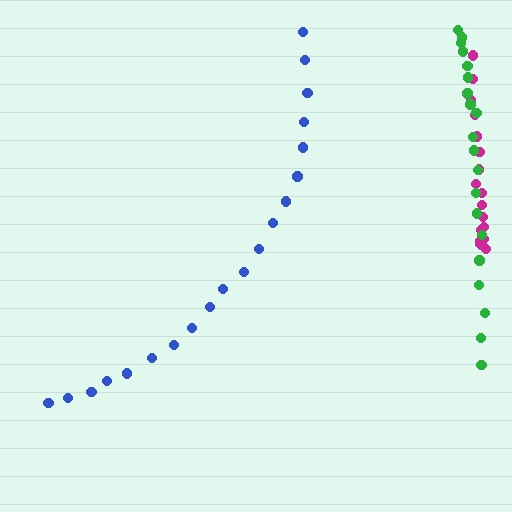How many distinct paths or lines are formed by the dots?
There are 3 distinct paths.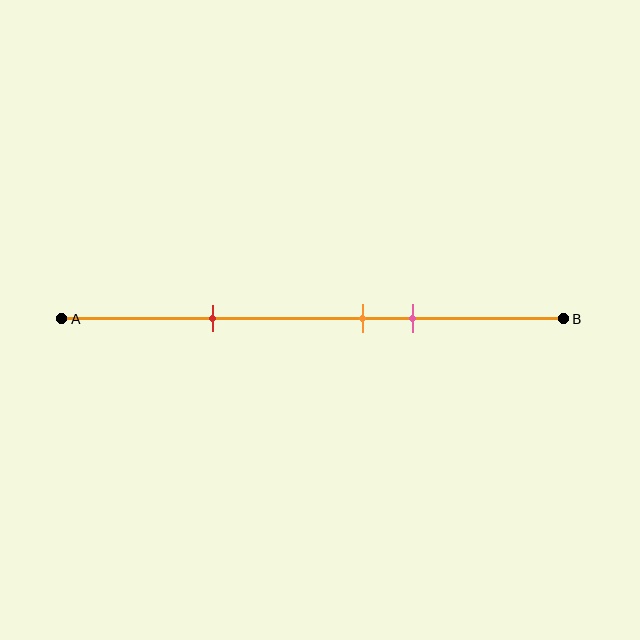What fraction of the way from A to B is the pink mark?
The pink mark is approximately 70% (0.7) of the way from A to B.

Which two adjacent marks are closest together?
The orange and pink marks are the closest adjacent pair.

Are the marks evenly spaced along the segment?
No, the marks are not evenly spaced.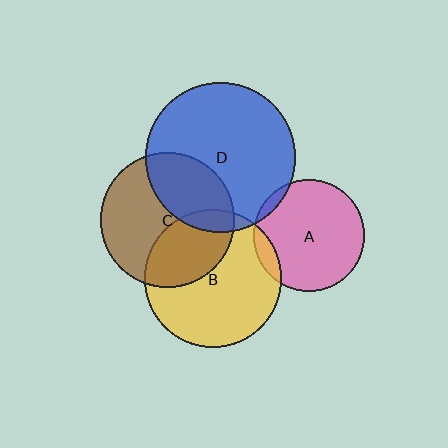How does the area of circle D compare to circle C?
Approximately 1.2 times.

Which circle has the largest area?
Circle D (blue).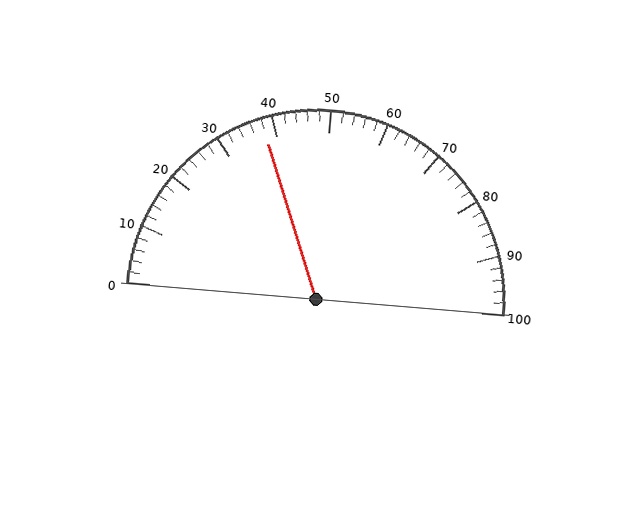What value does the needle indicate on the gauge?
The needle indicates approximately 38.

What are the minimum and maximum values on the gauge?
The gauge ranges from 0 to 100.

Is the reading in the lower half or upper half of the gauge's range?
The reading is in the lower half of the range (0 to 100).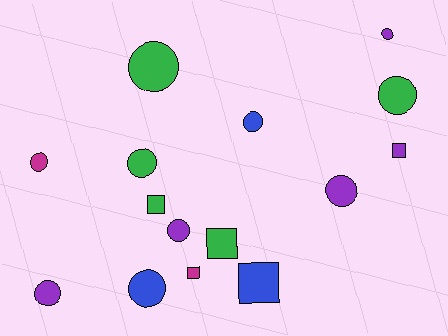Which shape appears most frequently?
Circle, with 10 objects.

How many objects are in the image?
There are 15 objects.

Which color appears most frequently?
Green, with 5 objects.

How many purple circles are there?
There are 4 purple circles.